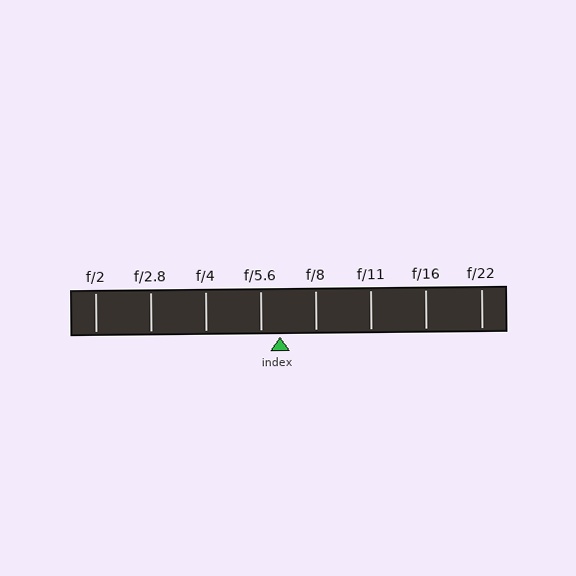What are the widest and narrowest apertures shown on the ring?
The widest aperture shown is f/2 and the narrowest is f/22.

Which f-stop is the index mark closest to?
The index mark is closest to f/5.6.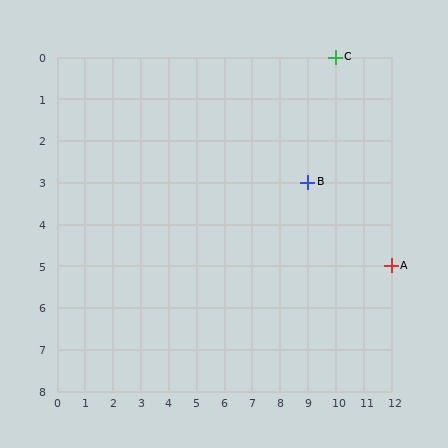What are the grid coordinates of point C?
Point C is at grid coordinates (10, 0).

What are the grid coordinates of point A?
Point A is at grid coordinates (12, 5).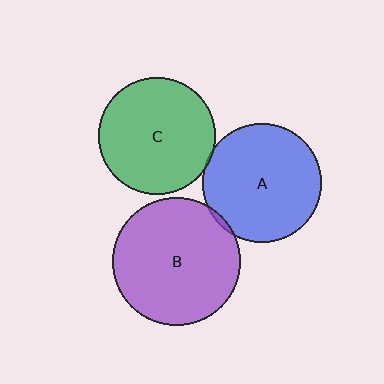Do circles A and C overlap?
Yes.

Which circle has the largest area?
Circle B (purple).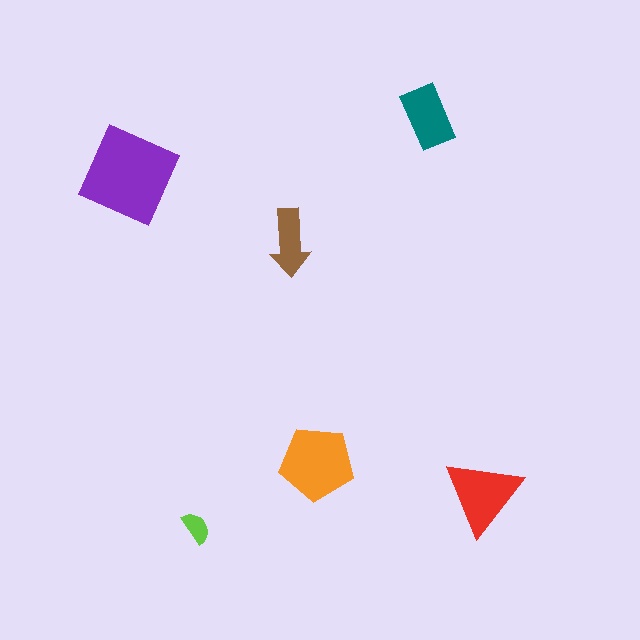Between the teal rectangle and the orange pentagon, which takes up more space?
The orange pentagon.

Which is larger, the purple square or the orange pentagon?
The purple square.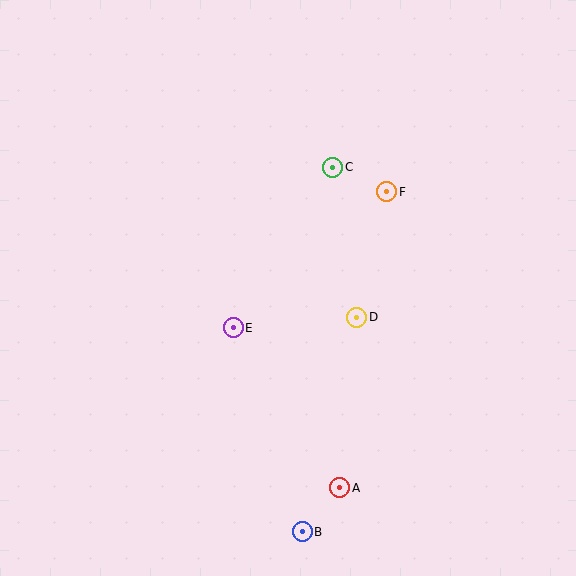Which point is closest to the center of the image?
Point E at (233, 328) is closest to the center.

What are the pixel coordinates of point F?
Point F is at (387, 192).